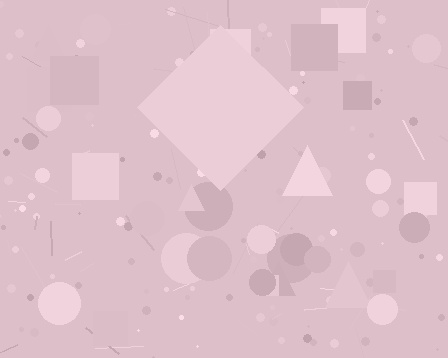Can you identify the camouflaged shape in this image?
The camouflaged shape is a diamond.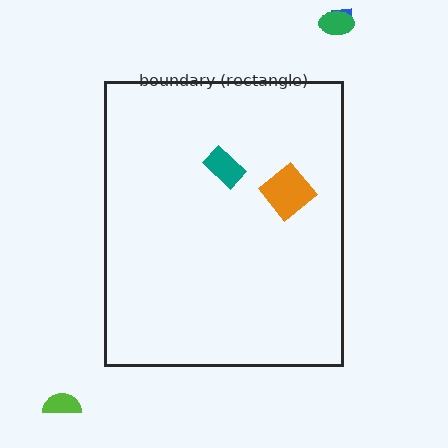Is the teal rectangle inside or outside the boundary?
Inside.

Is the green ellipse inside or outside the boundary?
Outside.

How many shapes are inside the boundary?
2 inside, 3 outside.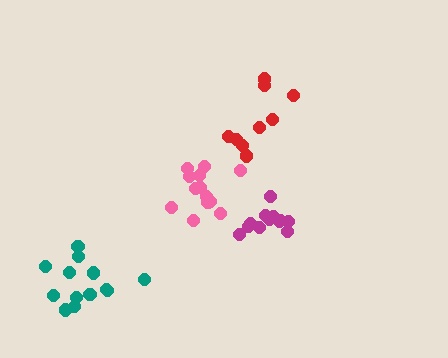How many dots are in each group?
Group 1: 9 dots, Group 2: 13 dots, Group 3: 12 dots, Group 4: 13 dots (47 total).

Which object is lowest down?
The teal cluster is bottommost.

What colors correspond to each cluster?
The clusters are colored: red, pink, magenta, teal.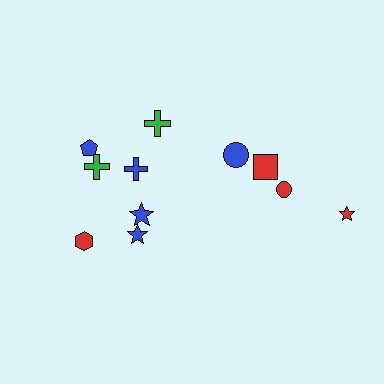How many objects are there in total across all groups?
There are 11 objects.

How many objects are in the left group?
There are 7 objects.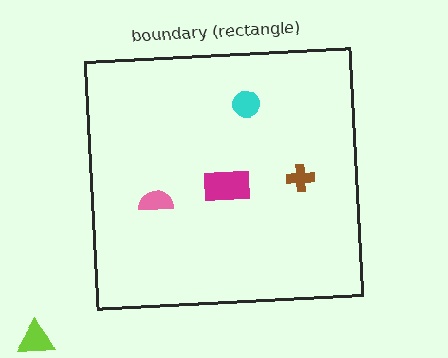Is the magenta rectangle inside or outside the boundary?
Inside.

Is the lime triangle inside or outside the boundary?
Outside.